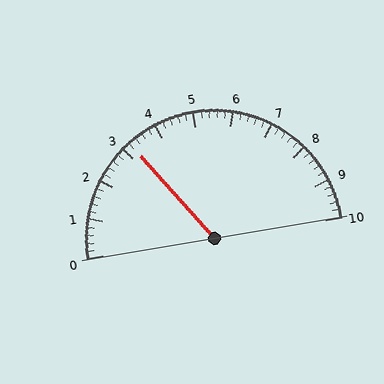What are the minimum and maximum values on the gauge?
The gauge ranges from 0 to 10.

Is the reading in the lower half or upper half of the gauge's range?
The reading is in the lower half of the range (0 to 10).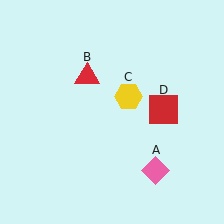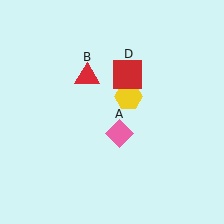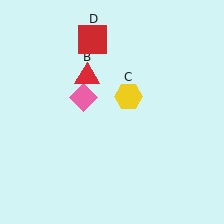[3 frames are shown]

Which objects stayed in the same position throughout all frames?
Red triangle (object B) and yellow hexagon (object C) remained stationary.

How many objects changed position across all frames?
2 objects changed position: pink diamond (object A), red square (object D).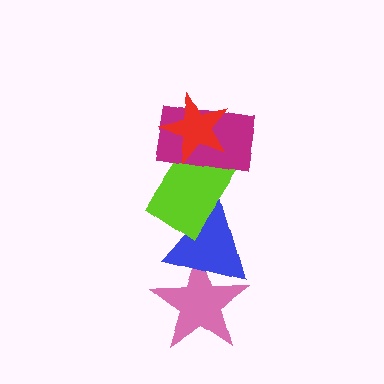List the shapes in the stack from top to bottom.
From top to bottom: the red star, the magenta rectangle, the lime rectangle, the blue triangle, the pink star.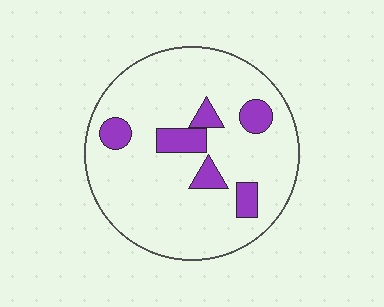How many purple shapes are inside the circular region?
6.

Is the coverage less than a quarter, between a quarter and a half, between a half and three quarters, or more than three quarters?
Less than a quarter.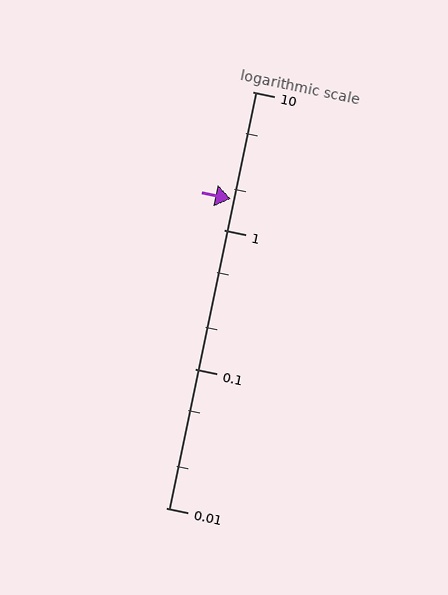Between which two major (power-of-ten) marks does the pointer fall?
The pointer is between 1 and 10.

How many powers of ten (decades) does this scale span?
The scale spans 3 decades, from 0.01 to 10.